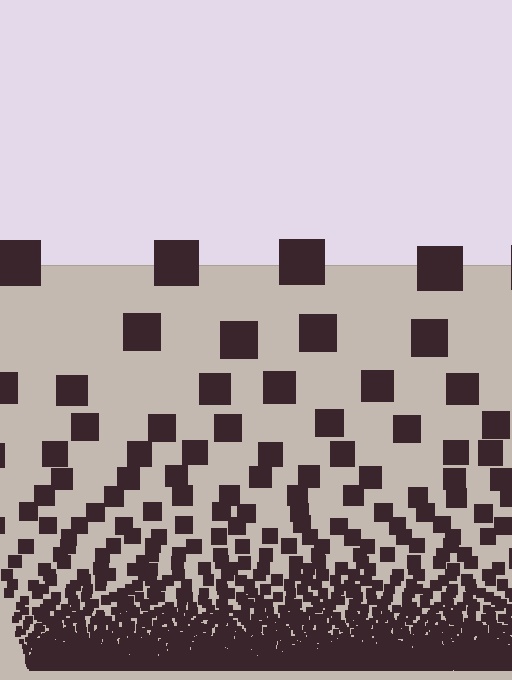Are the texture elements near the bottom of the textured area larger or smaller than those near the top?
Smaller. The gradient is inverted — elements near the bottom are smaller and denser.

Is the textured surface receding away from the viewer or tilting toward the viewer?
The surface appears to tilt toward the viewer. Texture elements get larger and sparser toward the top.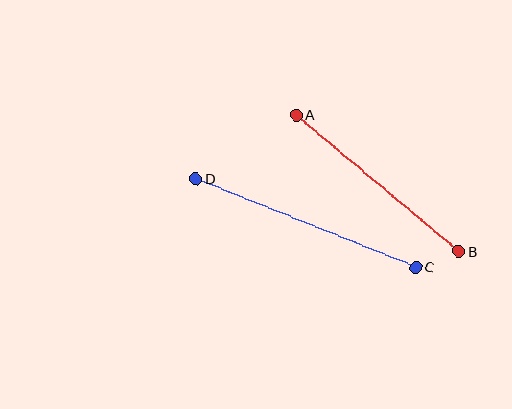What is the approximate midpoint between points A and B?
The midpoint is at approximately (378, 183) pixels.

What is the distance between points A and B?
The distance is approximately 212 pixels.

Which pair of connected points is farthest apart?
Points C and D are farthest apart.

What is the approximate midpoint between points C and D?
The midpoint is at approximately (306, 223) pixels.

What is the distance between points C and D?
The distance is approximately 237 pixels.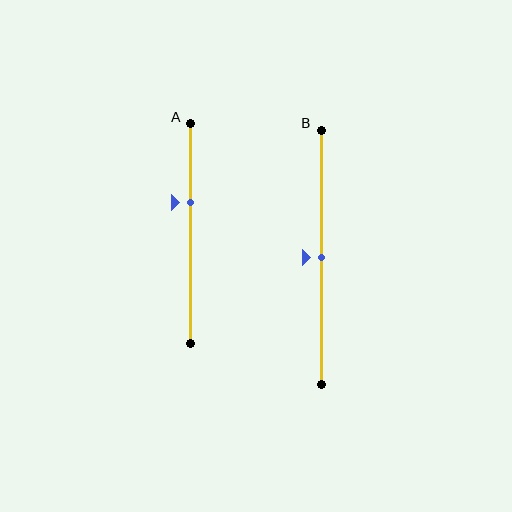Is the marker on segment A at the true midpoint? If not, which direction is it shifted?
No, the marker on segment A is shifted upward by about 14% of the segment length.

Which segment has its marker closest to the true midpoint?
Segment B has its marker closest to the true midpoint.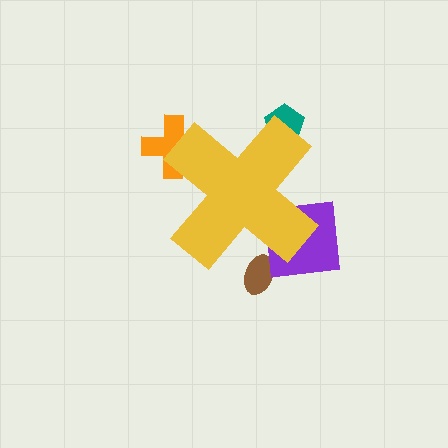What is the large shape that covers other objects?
A yellow cross.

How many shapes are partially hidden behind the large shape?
5 shapes are partially hidden.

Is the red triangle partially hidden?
Yes, the red triangle is partially hidden behind the yellow cross.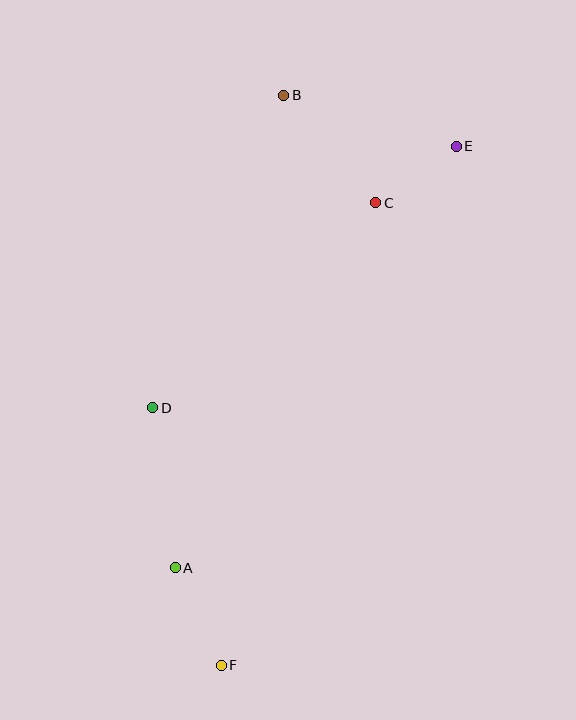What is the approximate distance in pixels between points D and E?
The distance between D and E is approximately 400 pixels.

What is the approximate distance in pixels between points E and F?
The distance between E and F is approximately 570 pixels.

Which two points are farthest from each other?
Points B and F are farthest from each other.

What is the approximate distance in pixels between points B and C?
The distance between B and C is approximately 142 pixels.